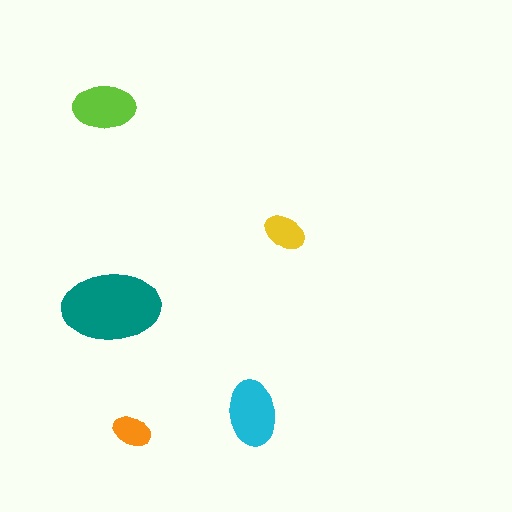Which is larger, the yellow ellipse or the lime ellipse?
The lime one.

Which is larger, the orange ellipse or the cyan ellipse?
The cyan one.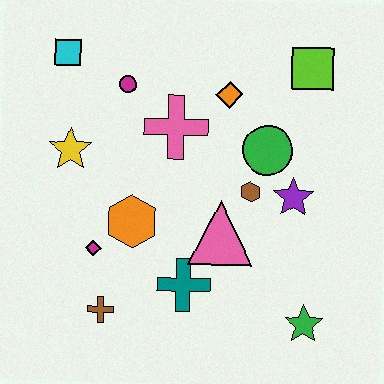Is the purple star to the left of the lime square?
Yes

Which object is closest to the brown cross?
The magenta diamond is closest to the brown cross.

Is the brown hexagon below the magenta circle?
Yes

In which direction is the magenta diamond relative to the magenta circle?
The magenta diamond is below the magenta circle.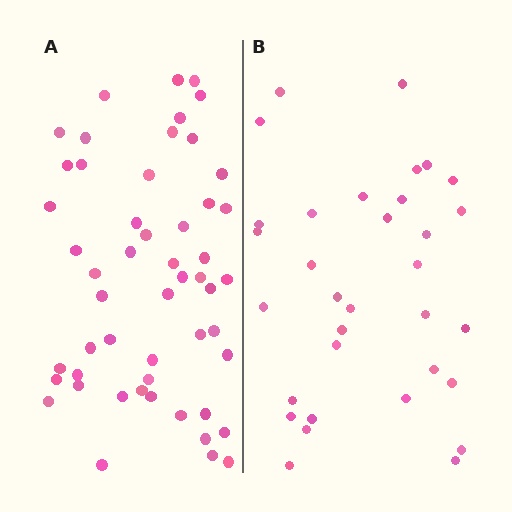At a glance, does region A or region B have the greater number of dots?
Region A (the left region) has more dots.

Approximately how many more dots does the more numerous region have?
Region A has approximately 20 more dots than region B.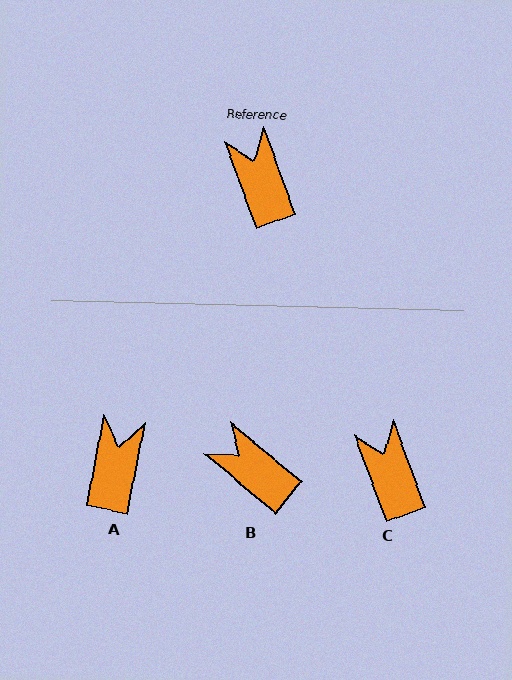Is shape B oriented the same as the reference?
No, it is off by about 30 degrees.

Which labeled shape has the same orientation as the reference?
C.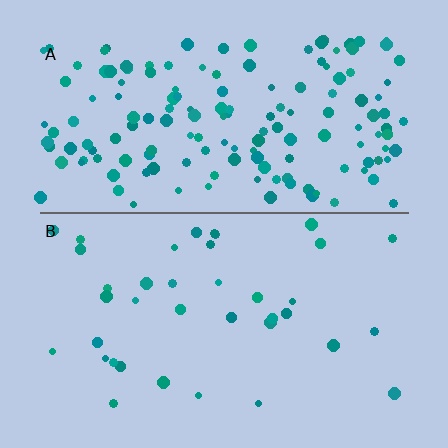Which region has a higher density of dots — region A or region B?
A (the top).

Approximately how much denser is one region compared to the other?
Approximately 4.0× — region A over region B.